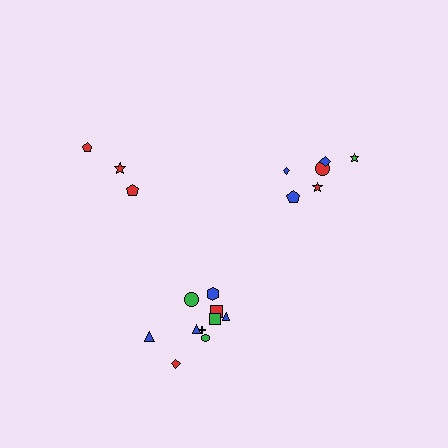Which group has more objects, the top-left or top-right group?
The top-right group.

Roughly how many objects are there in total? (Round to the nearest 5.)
Roughly 20 objects in total.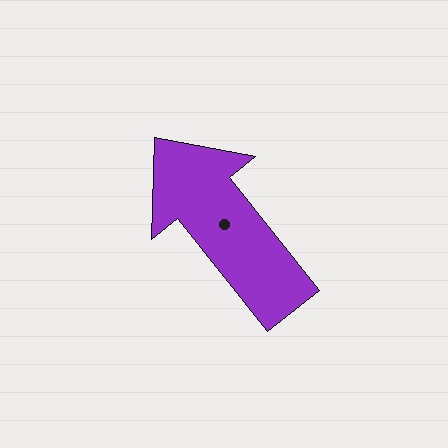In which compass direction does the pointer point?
Northwest.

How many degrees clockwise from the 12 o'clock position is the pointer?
Approximately 321 degrees.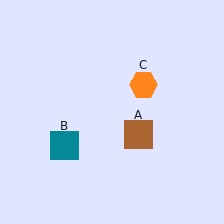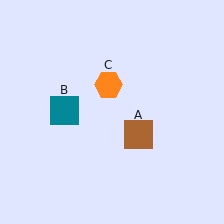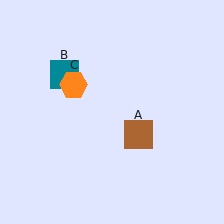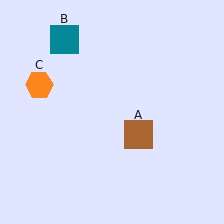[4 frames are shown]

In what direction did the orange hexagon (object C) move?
The orange hexagon (object C) moved left.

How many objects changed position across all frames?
2 objects changed position: teal square (object B), orange hexagon (object C).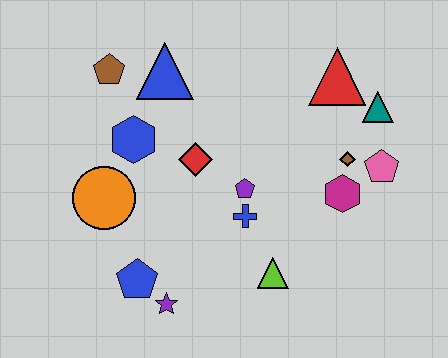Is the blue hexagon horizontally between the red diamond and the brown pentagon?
Yes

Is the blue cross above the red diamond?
No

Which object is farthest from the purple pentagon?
The brown pentagon is farthest from the purple pentagon.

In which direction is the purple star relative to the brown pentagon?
The purple star is below the brown pentagon.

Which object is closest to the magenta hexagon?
The brown diamond is closest to the magenta hexagon.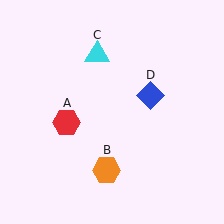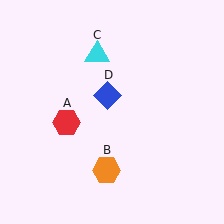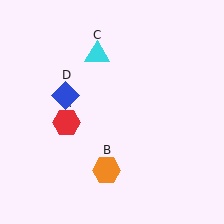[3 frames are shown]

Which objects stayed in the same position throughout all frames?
Red hexagon (object A) and orange hexagon (object B) and cyan triangle (object C) remained stationary.